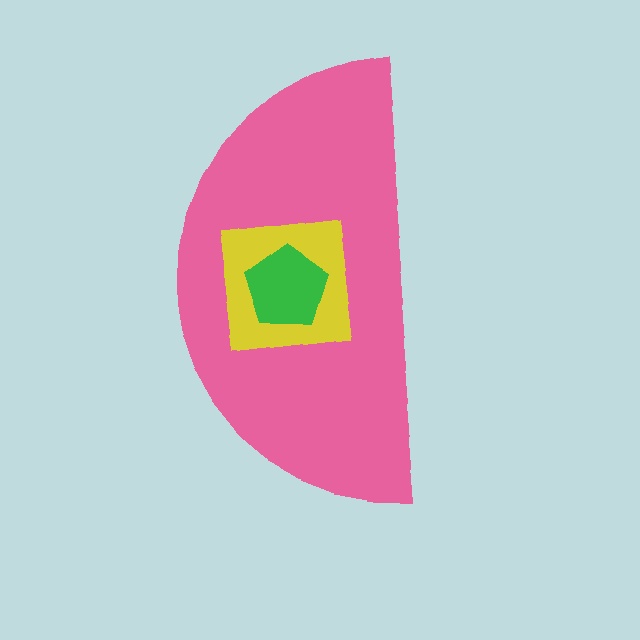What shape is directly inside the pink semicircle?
The yellow square.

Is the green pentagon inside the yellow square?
Yes.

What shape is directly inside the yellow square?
The green pentagon.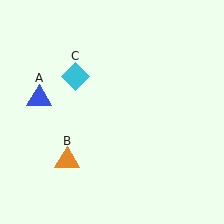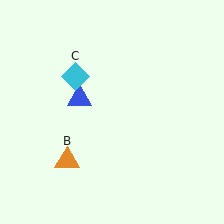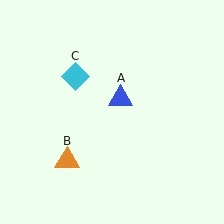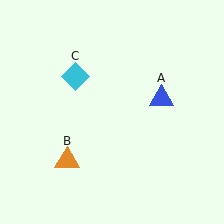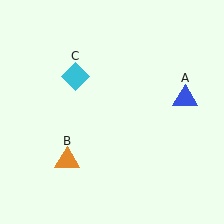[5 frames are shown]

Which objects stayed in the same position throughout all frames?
Orange triangle (object B) and cyan diamond (object C) remained stationary.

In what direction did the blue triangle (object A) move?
The blue triangle (object A) moved right.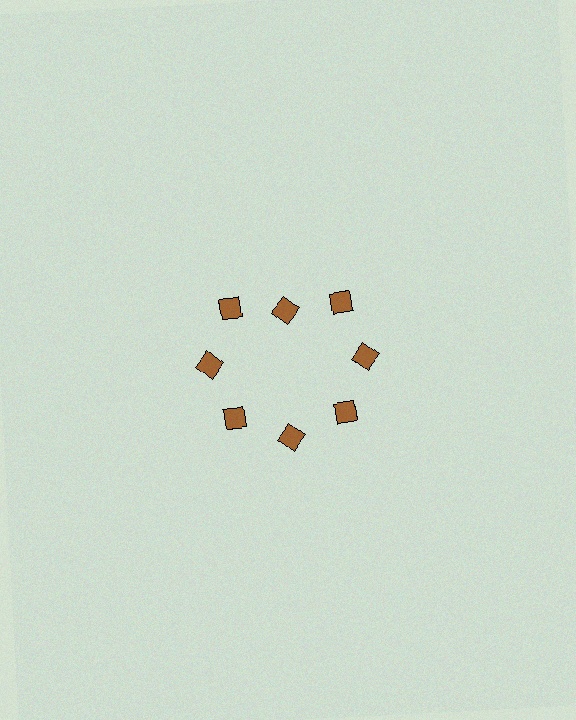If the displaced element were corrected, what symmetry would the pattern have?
It would have 8-fold rotational symmetry — the pattern would map onto itself every 45 degrees.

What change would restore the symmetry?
The symmetry would be restored by moving it outward, back onto the ring so that all 8 diamonds sit at equal angles and equal distance from the center.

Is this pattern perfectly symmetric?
No. The 8 brown diamonds are arranged in a ring, but one element near the 12 o'clock position is pulled inward toward the center, breaking the 8-fold rotational symmetry.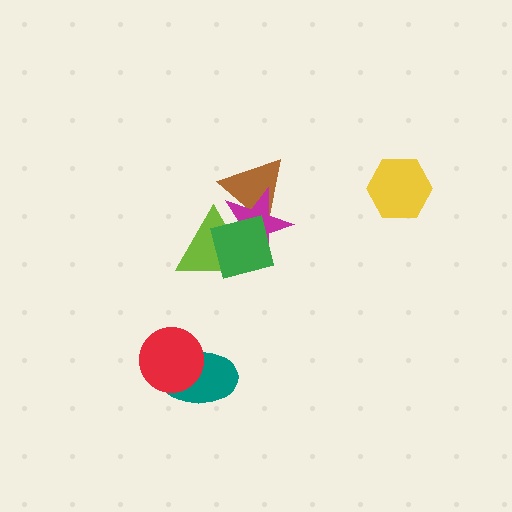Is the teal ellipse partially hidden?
Yes, it is partially covered by another shape.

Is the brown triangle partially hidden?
Yes, it is partially covered by another shape.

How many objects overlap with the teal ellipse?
1 object overlaps with the teal ellipse.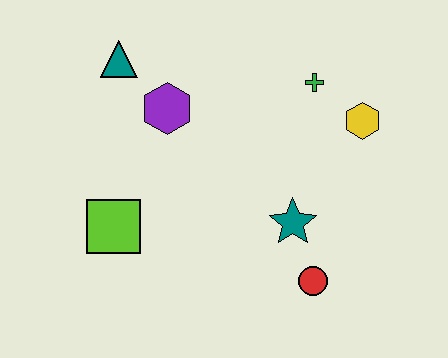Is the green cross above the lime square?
Yes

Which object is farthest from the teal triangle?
The red circle is farthest from the teal triangle.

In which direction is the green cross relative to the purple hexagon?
The green cross is to the right of the purple hexagon.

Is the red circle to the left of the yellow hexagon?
Yes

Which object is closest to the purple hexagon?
The teal triangle is closest to the purple hexagon.